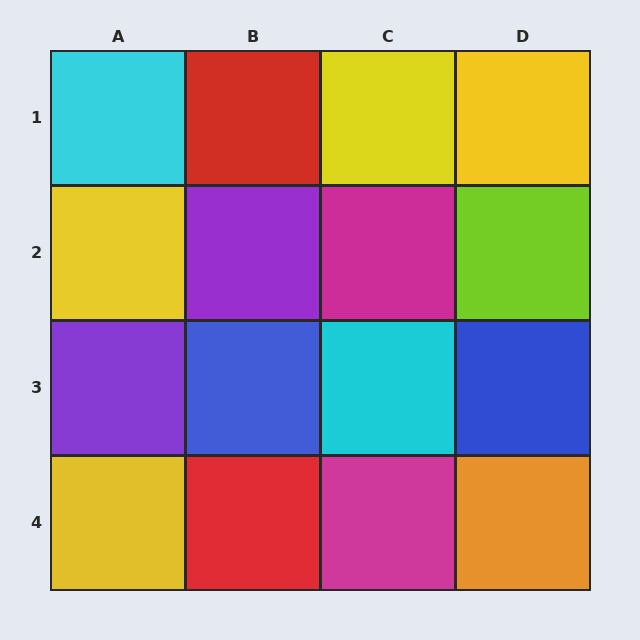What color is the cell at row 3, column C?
Cyan.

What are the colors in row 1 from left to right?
Cyan, red, yellow, yellow.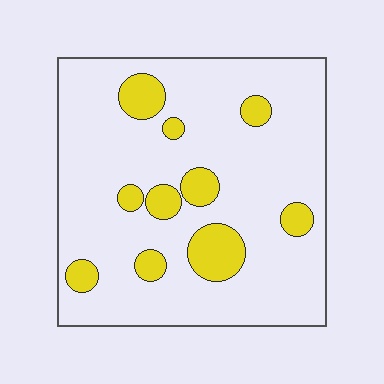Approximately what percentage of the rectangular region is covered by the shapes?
Approximately 15%.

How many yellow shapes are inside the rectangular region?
10.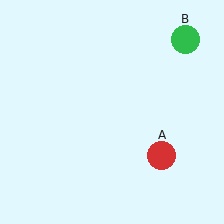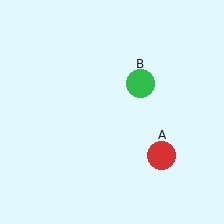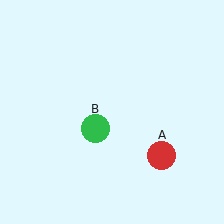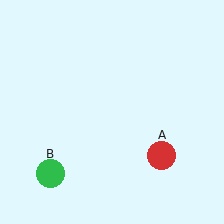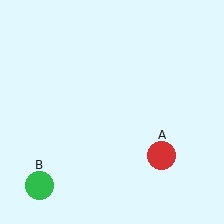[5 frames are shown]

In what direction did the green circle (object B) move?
The green circle (object B) moved down and to the left.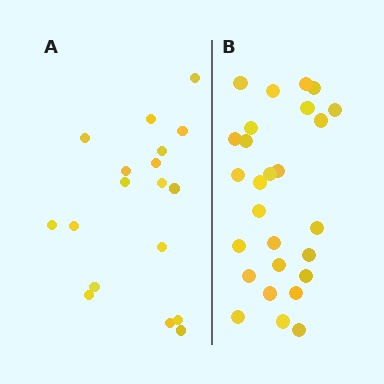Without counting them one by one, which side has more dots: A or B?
Region B (the right region) has more dots.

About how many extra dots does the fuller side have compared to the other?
Region B has roughly 8 or so more dots than region A.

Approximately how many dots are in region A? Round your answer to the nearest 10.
About 20 dots. (The exact count is 18, which rounds to 20.)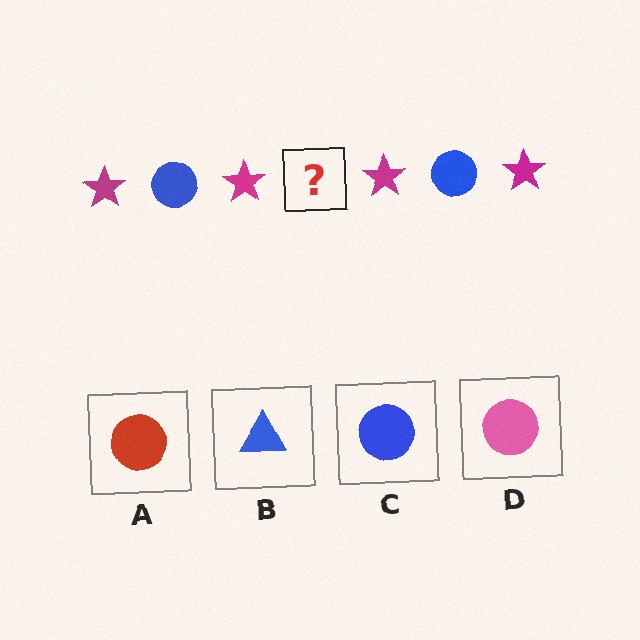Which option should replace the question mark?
Option C.